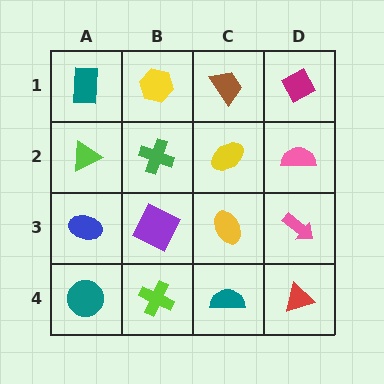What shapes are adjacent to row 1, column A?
A lime triangle (row 2, column A), a yellow hexagon (row 1, column B).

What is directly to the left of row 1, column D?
A brown trapezoid.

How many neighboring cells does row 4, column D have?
2.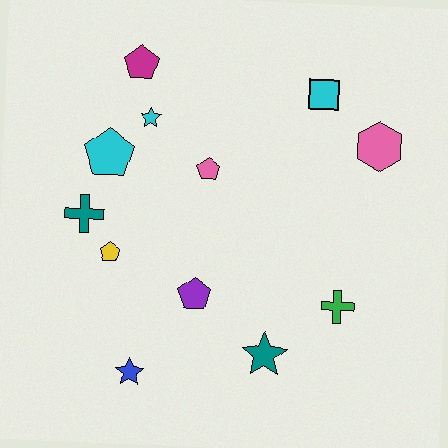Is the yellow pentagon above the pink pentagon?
No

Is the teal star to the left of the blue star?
No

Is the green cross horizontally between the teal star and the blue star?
No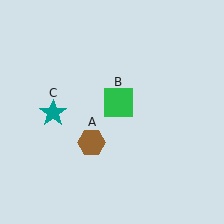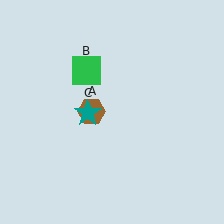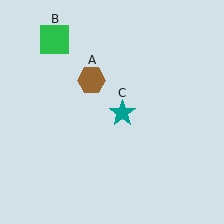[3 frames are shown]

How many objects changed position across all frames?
3 objects changed position: brown hexagon (object A), green square (object B), teal star (object C).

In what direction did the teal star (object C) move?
The teal star (object C) moved right.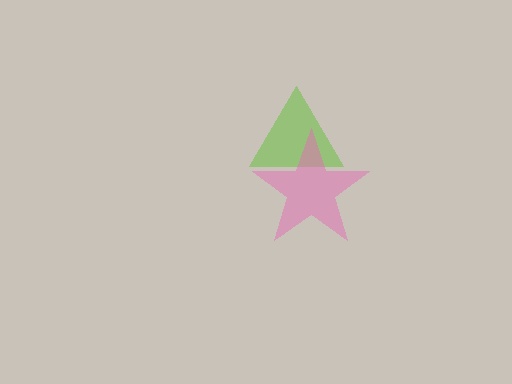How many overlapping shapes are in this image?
There are 2 overlapping shapes in the image.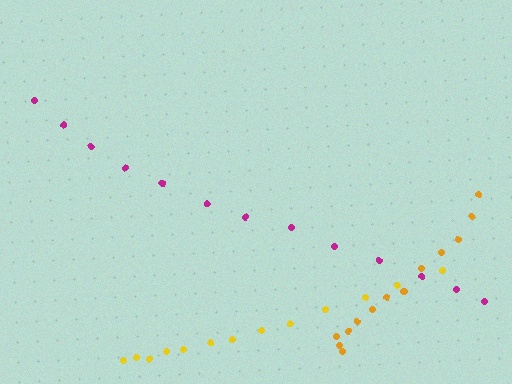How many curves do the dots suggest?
There are 3 distinct paths.